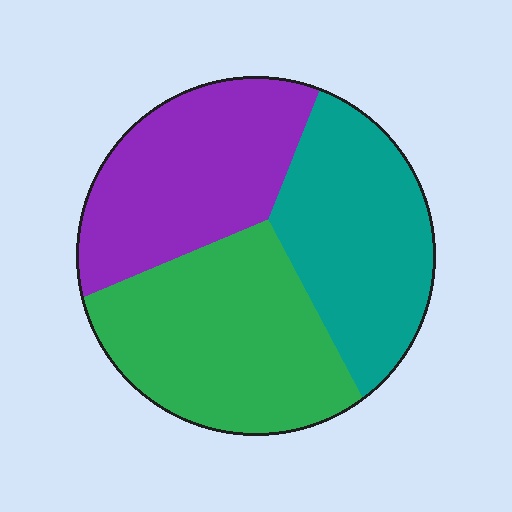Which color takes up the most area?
Green, at roughly 35%.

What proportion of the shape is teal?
Teal takes up about one third (1/3) of the shape.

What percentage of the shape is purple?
Purple covers 32% of the shape.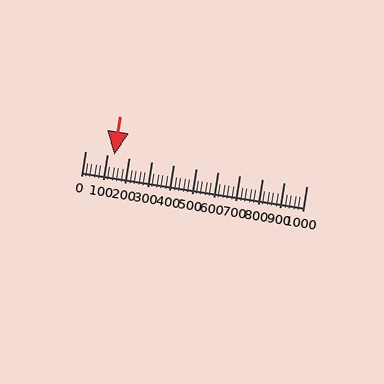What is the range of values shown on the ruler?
The ruler shows values from 0 to 1000.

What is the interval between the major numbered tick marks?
The major tick marks are spaced 100 units apart.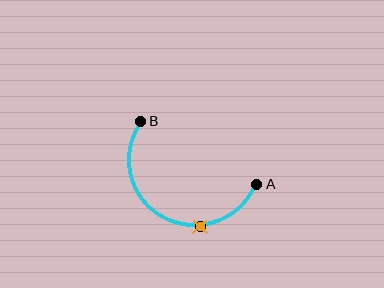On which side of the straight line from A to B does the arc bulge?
The arc bulges below the straight line connecting A and B.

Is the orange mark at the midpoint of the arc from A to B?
No. The orange mark lies on the arc but is closer to endpoint A. The arc midpoint would be at the point on the curve equidistant along the arc from both A and B.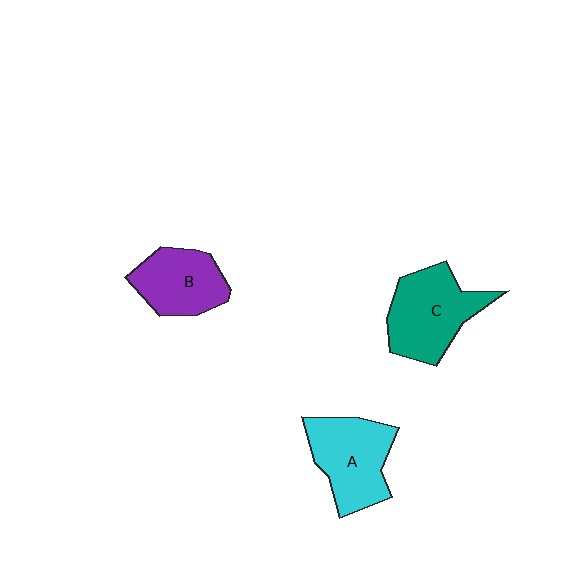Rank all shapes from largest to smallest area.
From largest to smallest: C (teal), A (cyan), B (purple).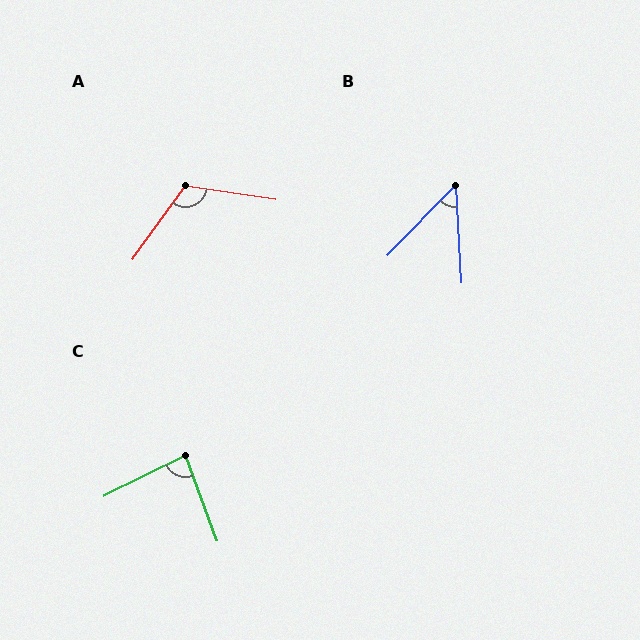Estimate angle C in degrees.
Approximately 84 degrees.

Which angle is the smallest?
B, at approximately 47 degrees.